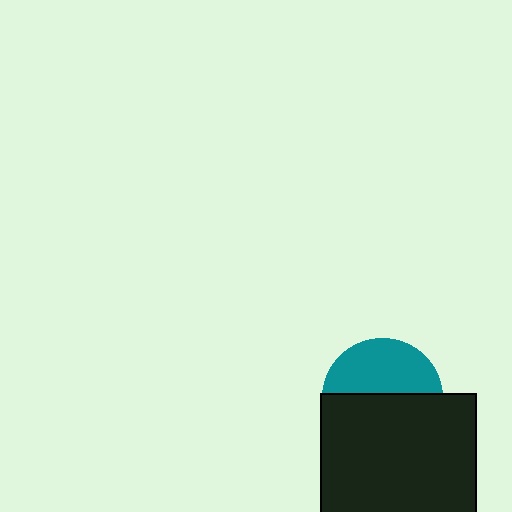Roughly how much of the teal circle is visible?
About half of it is visible (roughly 45%).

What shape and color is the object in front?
The object in front is a black square.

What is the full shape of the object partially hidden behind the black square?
The partially hidden object is a teal circle.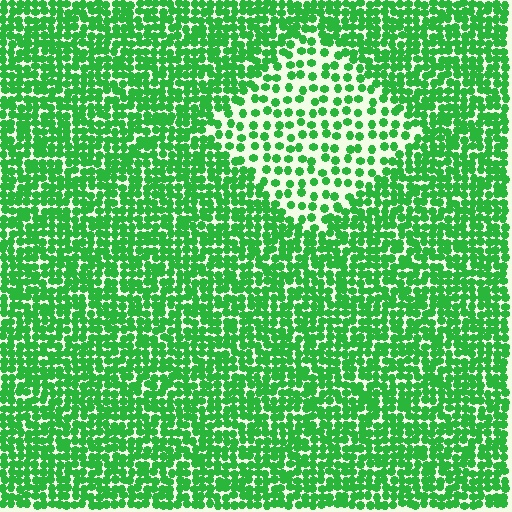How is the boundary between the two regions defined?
The boundary is defined by a change in element density (approximately 2.2x ratio). All elements are the same color, size, and shape.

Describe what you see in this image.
The image contains small green elements arranged at two different densities. A diamond-shaped region is visible where the elements are less densely packed than the surrounding area.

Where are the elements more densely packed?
The elements are more densely packed outside the diamond boundary.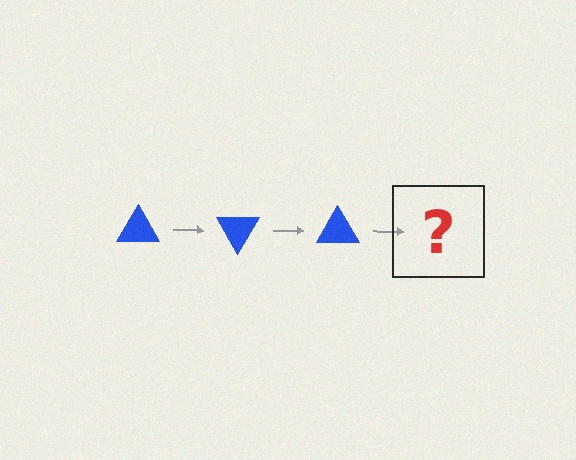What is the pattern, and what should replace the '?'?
The pattern is that the triangle rotates 60 degrees each step. The '?' should be a blue triangle rotated 180 degrees.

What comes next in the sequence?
The next element should be a blue triangle rotated 180 degrees.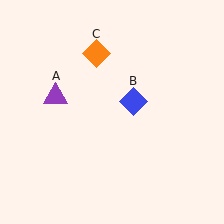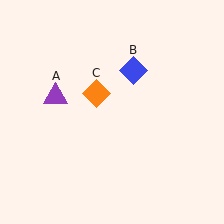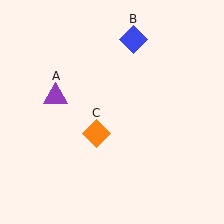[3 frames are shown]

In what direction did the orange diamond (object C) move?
The orange diamond (object C) moved down.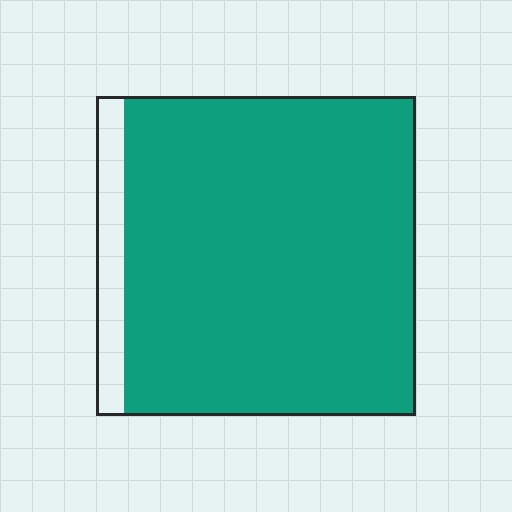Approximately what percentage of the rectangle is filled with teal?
Approximately 90%.